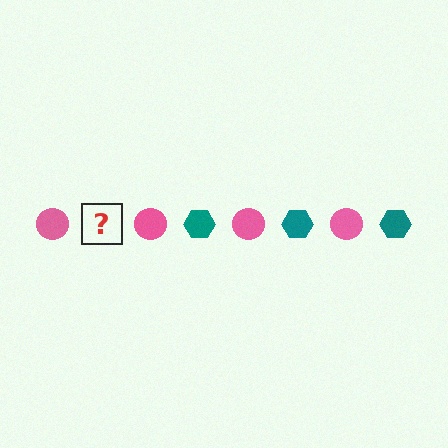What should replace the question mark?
The question mark should be replaced with a teal hexagon.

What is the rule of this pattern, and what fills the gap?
The rule is that the pattern alternates between pink circle and teal hexagon. The gap should be filled with a teal hexagon.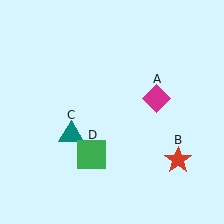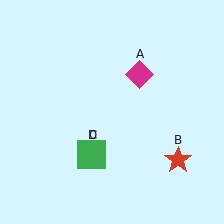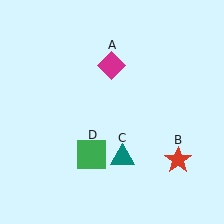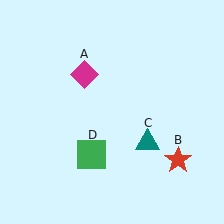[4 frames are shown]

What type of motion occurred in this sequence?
The magenta diamond (object A), teal triangle (object C) rotated counterclockwise around the center of the scene.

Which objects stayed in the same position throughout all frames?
Red star (object B) and green square (object D) remained stationary.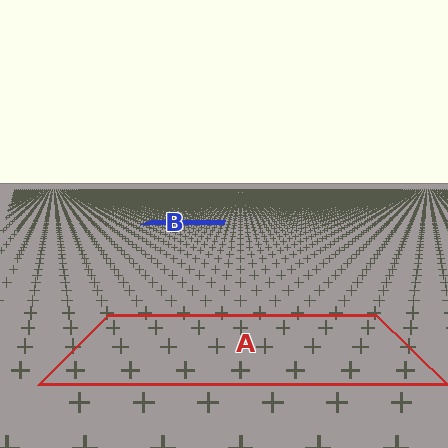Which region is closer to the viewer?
Region A is closer. The texture elements there are larger and more spread out.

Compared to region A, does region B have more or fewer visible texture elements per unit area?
Region B has more texture elements per unit area — they are packed more densely because it is farther away.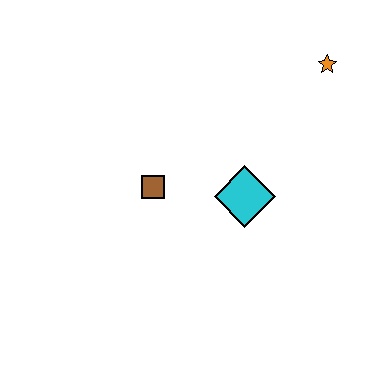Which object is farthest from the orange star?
The brown square is farthest from the orange star.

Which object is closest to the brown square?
The cyan diamond is closest to the brown square.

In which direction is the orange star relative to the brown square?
The orange star is to the right of the brown square.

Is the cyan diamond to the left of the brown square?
No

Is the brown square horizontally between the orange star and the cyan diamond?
No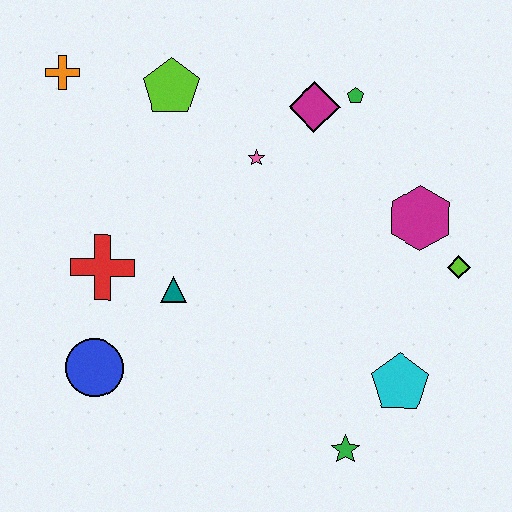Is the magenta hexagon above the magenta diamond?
No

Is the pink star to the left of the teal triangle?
No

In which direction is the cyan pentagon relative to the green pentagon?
The cyan pentagon is below the green pentagon.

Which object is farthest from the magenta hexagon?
The orange cross is farthest from the magenta hexagon.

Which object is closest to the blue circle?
The red cross is closest to the blue circle.